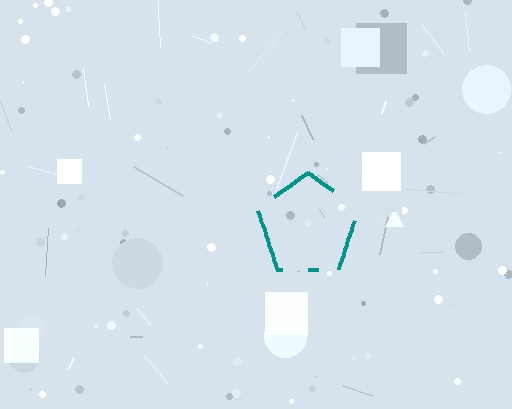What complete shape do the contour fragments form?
The contour fragments form a pentagon.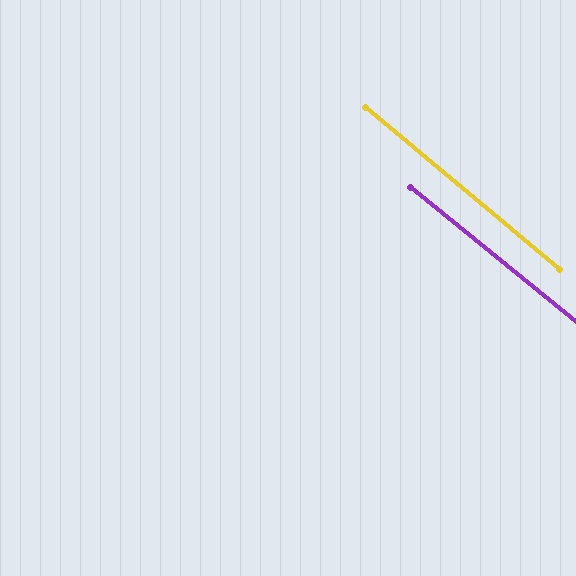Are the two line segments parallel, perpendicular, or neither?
Parallel — their directions differ by only 0.7°.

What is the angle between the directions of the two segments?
Approximately 1 degree.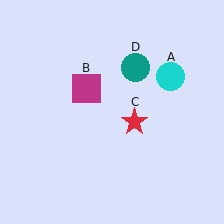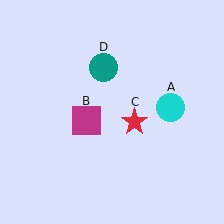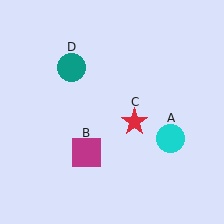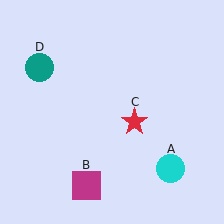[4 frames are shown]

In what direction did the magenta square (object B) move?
The magenta square (object B) moved down.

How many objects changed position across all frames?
3 objects changed position: cyan circle (object A), magenta square (object B), teal circle (object D).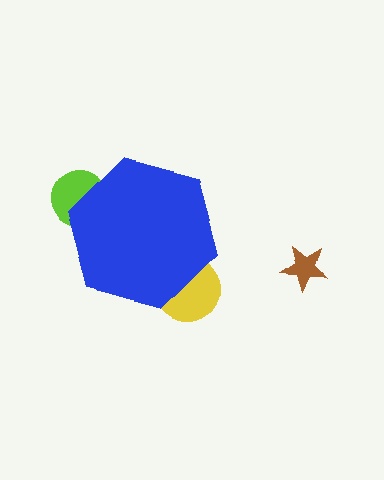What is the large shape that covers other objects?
A blue hexagon.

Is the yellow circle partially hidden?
Yes, the yellow circle is partially hidden behind the blue hexagon.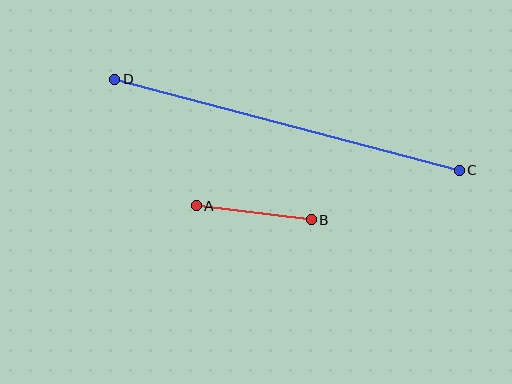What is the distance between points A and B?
The distance is approximately 115 pixels.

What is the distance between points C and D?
The distance is approximately 356 pixels.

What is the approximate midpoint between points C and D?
The midpoint is at approximately (287, 125) pixels.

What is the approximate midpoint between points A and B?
The midpoint is at approximately (254, 213) pixels.